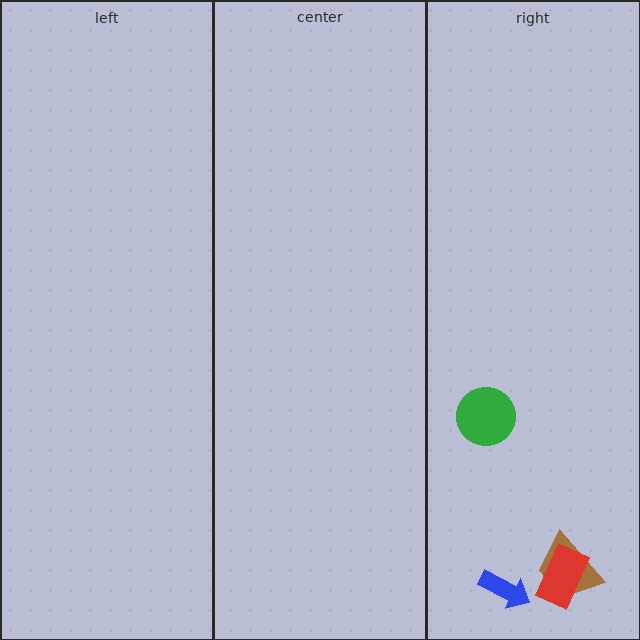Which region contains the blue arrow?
The right region.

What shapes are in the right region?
The green circle, the brown trapezoid, the blue arrow, the red rectangle.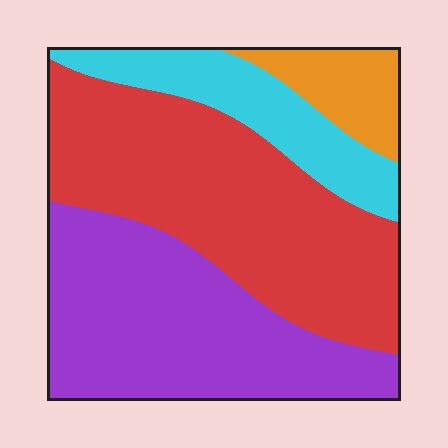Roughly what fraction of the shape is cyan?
Cyan takes up about one sixth (1/6) of the shape.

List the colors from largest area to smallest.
From largest to smallest: red, purple, cyan, orange.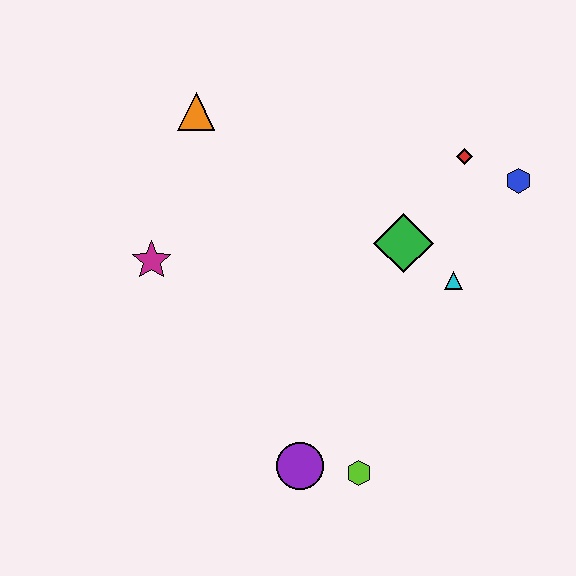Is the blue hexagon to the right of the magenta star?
Yes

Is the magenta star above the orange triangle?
No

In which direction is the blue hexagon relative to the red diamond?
The blue hexagon is to the right of the red diamond.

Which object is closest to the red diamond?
The blue hexagon is closest to the red diamond.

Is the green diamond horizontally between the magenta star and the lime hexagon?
No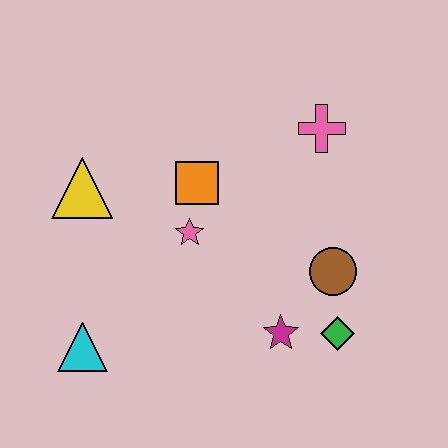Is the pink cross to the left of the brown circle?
Yes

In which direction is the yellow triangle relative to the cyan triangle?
The yellow triangle is above the cyan triangle.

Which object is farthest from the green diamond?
The yellow triangle is farthest from the green diamond.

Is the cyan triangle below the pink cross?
Yes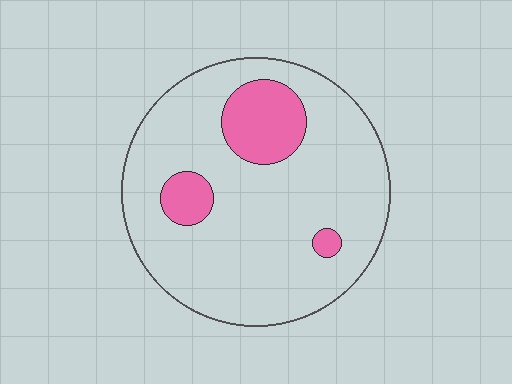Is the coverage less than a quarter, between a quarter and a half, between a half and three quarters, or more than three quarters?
Less than a quarter.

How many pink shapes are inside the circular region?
3.